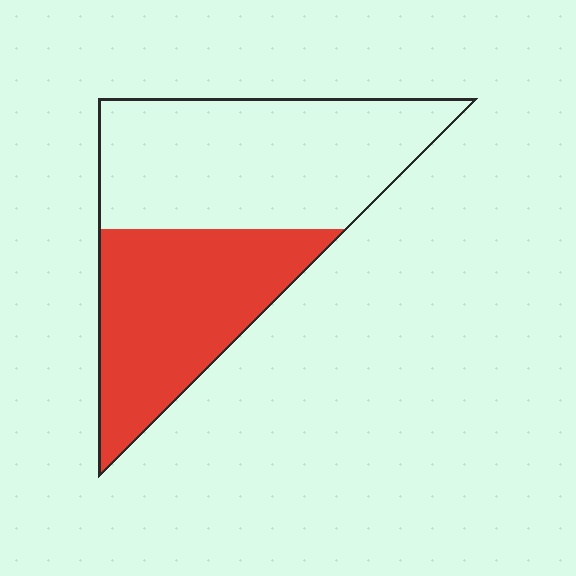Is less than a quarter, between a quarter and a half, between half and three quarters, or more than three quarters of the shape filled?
Between a quarter and a half.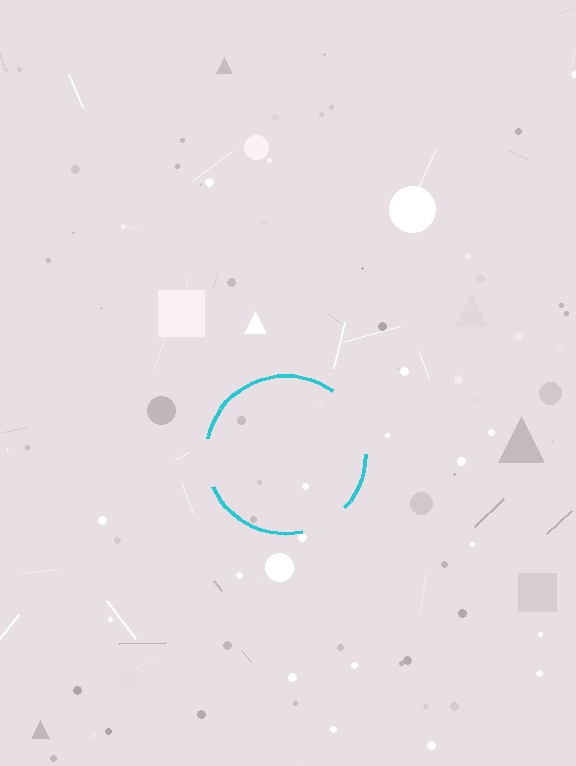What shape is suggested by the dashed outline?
The dashed outline suggests a circle.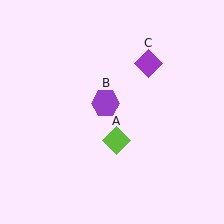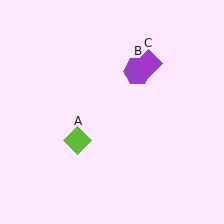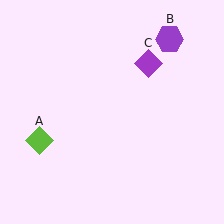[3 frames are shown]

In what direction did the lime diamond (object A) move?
The lime diamond (object A) moved left.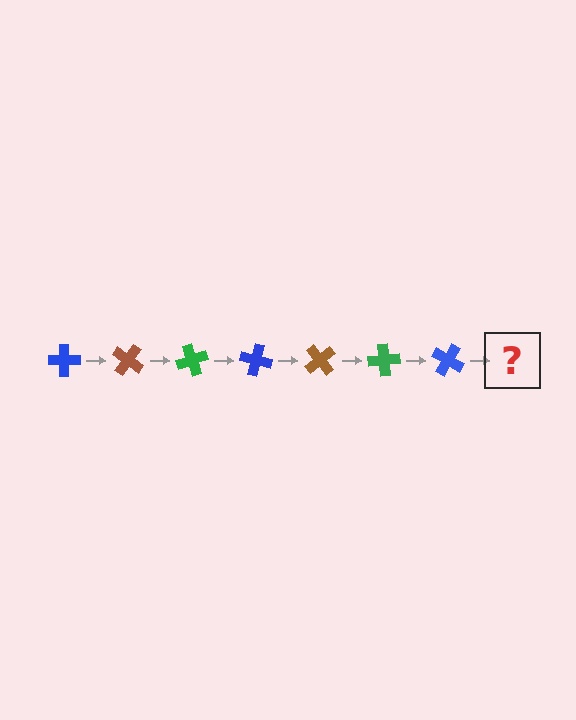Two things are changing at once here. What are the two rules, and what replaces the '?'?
The two rules are that it rotates 35 degrees each step and the color cycles through blue, brown, and green. The '?' should be a brown cross, rotated 245 degrees from the start.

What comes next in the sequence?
The next element should be a brown cross, rotated 245 degrees from the start.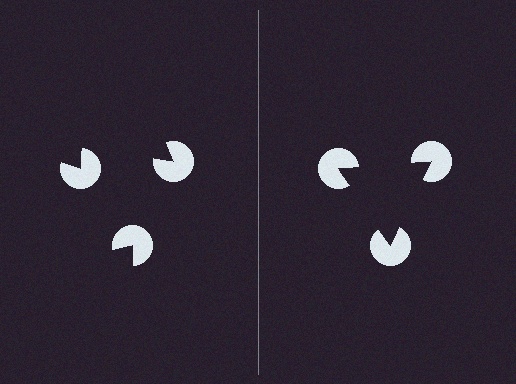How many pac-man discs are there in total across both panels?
6 — 3 on each side.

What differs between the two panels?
The pac-man discs are positioned identically on both sides; only the wedge orientations differ. On the right they align to a triangle; on the left they are misaligned.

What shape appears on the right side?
An illusory triangle.